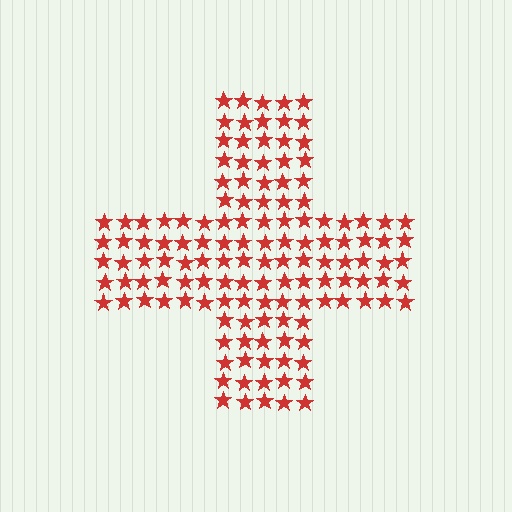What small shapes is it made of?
It is made of small stars.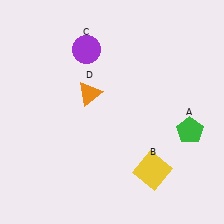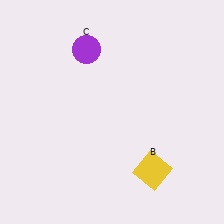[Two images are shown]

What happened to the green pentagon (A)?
The green pentagon (A) was removed in Image 2. It was in the bottom-right area of Image 1.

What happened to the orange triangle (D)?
The orange triangle (D) was removed in Image 2. It was in the top-left area of Image 1.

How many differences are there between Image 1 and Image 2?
There are 2 differences between the two images.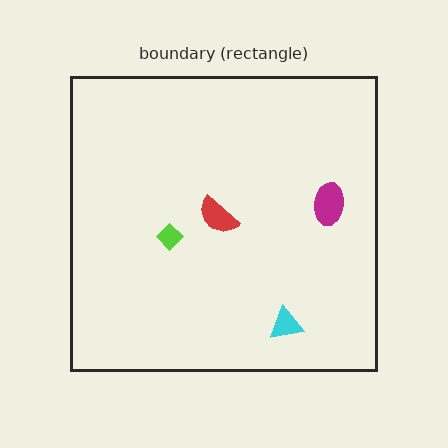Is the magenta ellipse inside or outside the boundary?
Inside.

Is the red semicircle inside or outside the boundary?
Inside.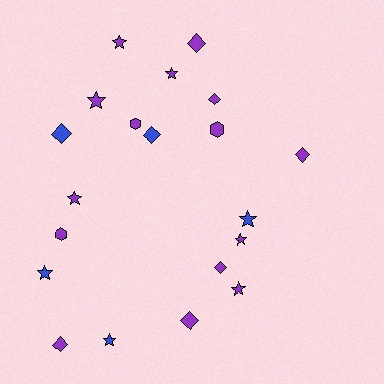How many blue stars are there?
There are 3 blue stars.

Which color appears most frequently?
Purple, with 15 objects.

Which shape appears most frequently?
Star, with 9 objects.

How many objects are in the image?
There are 20 objects.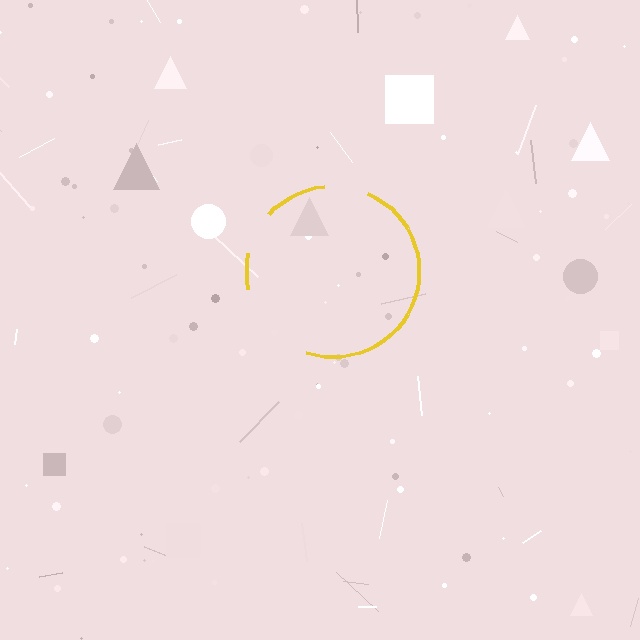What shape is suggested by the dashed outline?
The dashed outline suggests a circle.